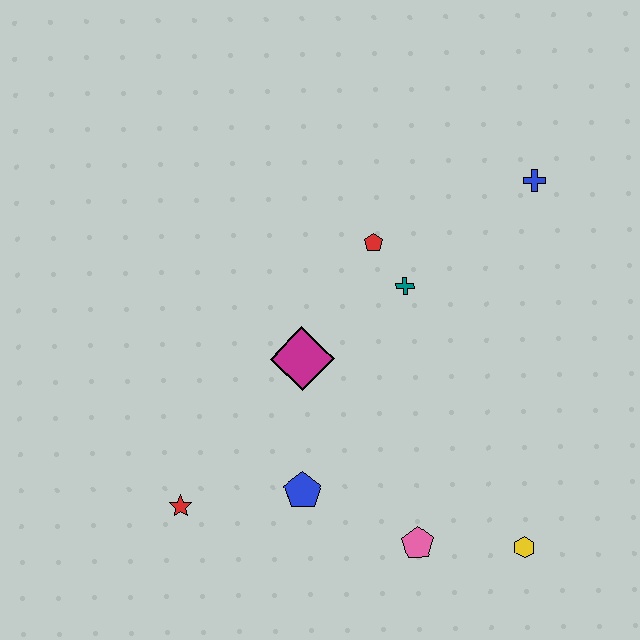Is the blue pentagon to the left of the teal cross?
Yes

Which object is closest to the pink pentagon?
The yellow hexagon is closest to the pink pentagon.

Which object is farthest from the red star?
The blue cross is farthest from the red star.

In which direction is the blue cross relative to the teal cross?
The blue cross is to the right of the teal cross.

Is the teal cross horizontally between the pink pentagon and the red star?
Yes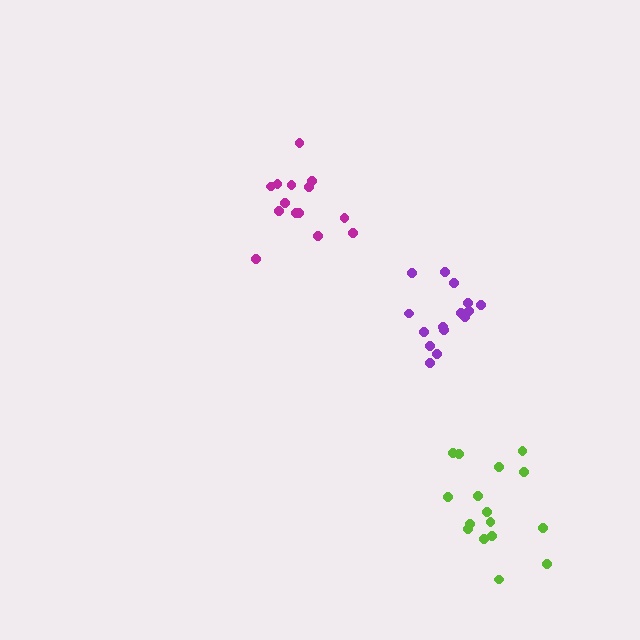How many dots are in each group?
Group 1: 16 dots, Group 2: 14 dots, Group 3: 15 dots (45 total).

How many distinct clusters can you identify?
There are 3 distinct clusters.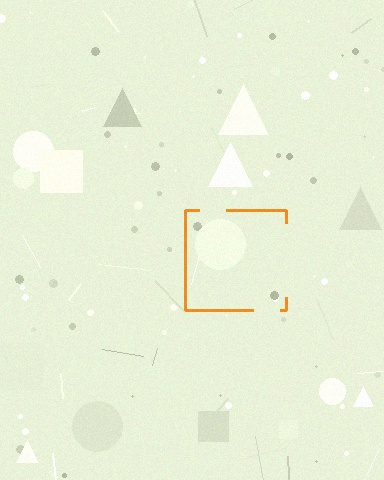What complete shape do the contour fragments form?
The contour fragments form a square.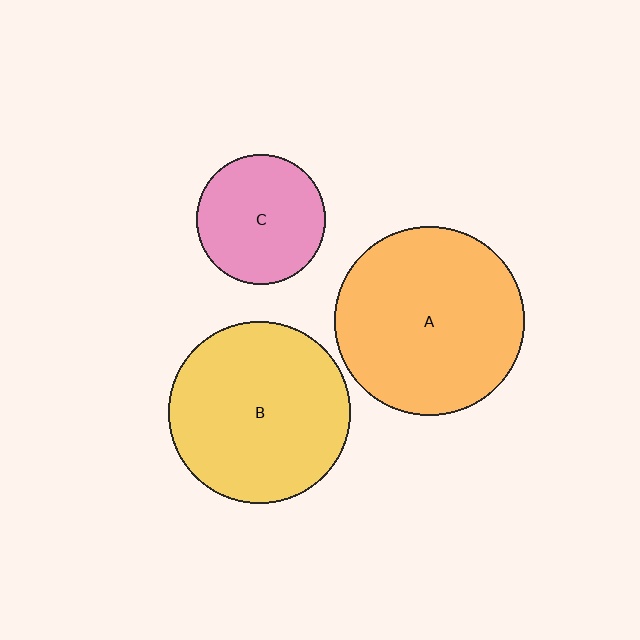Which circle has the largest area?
Circle A (orange).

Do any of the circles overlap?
No, none of the circles overlap.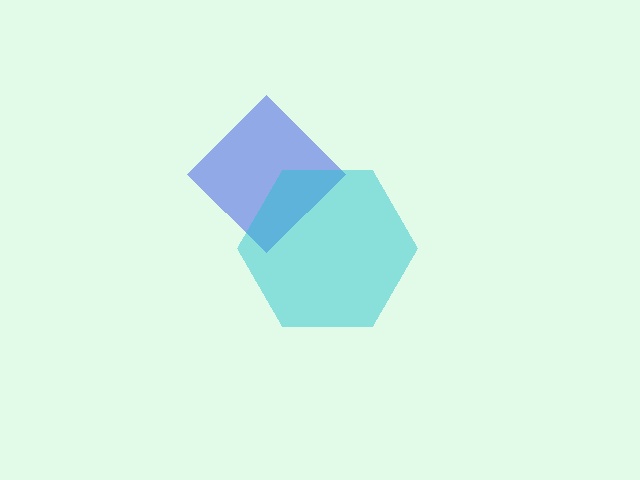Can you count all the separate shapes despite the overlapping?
Yes, there are 2 separate shapes.